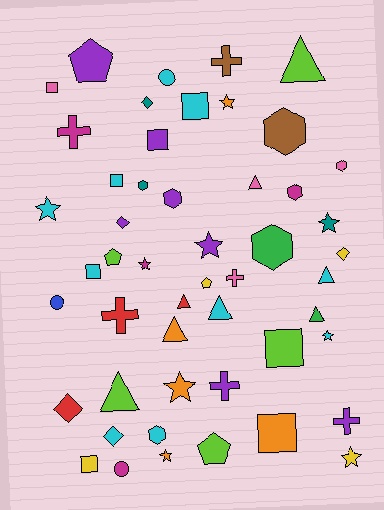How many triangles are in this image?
There are 8 triangles.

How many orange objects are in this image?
There are 5 orange objects.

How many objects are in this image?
There are 50 objects.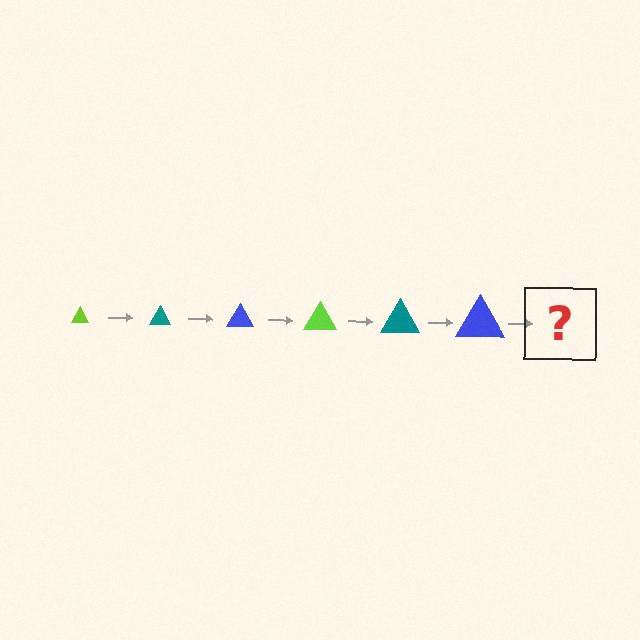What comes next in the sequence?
The next element should be a lime triangle, larger than the previous one.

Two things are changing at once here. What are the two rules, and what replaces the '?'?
The two rules are that the triangle grows larger each step and the color cycles through lime, teal, and blue. The '?' should be a lime triangle, larger than the previous one.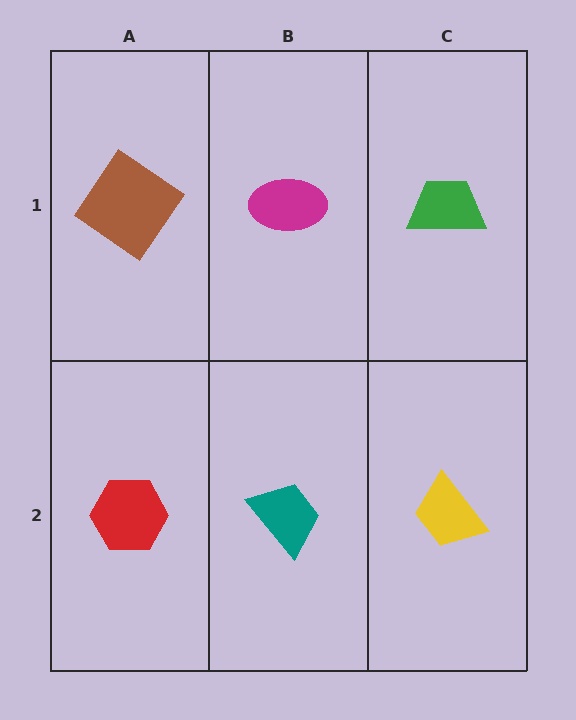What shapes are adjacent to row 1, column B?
A teal trapezoid (row 2, column B), a brown diamond (row 1, column A), a green trapezoid (row 1, column C).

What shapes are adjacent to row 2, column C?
A green trapezoid (row 1, column C), a teal trapezoid (row 2, column B).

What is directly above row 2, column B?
A magenta ellipse.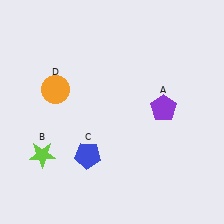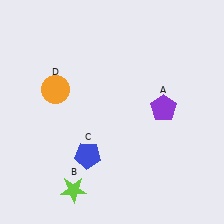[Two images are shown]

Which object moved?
The lime star (B) moved down.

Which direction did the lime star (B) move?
The lime star (B) moved down.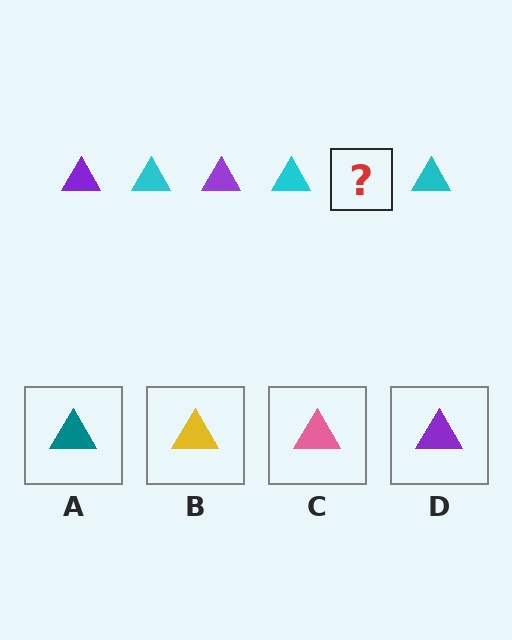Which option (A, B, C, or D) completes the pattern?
D.